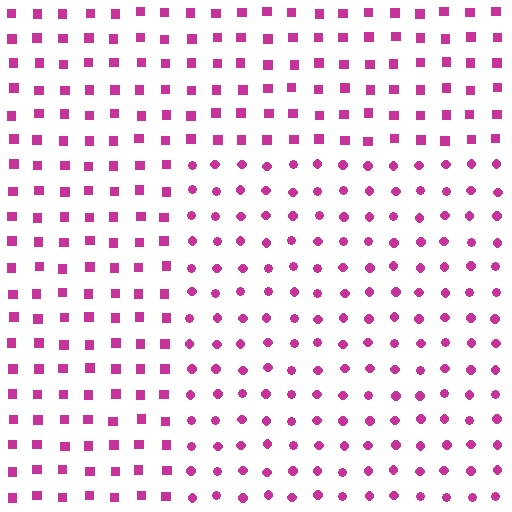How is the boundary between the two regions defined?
The boundary is defined by a change in element shape: circles inside vs. squares outside. All elements share the same color and spacing.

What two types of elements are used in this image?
The image uses circles inside the rectangle region and squares outside it.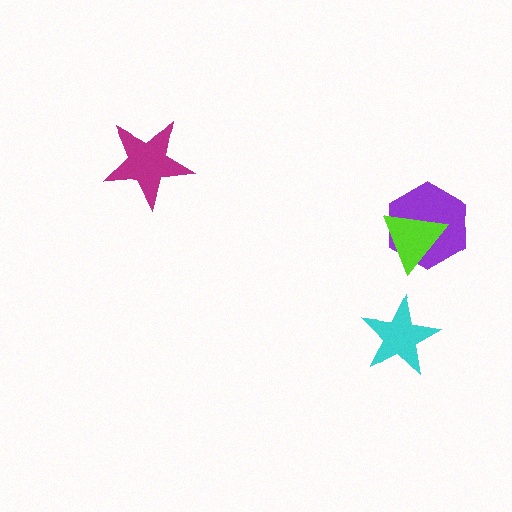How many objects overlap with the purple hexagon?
1 object overlaps with the purple hexagon.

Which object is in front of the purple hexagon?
The lime triangle is in front of the purple hexagon.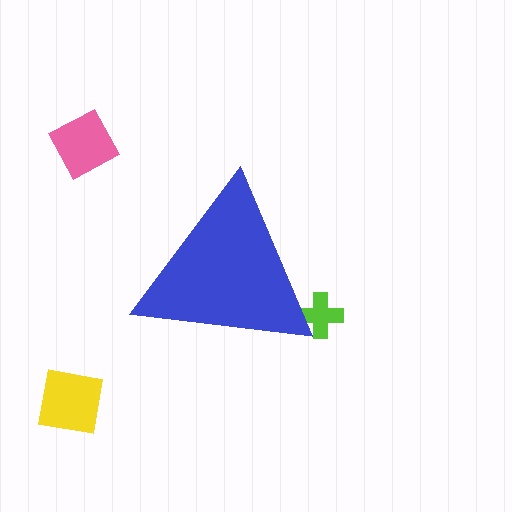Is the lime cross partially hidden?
Yes, the lime cross is partially hidden behind the blue triangle.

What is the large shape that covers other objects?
A blue triangle.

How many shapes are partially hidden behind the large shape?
1 shape is partially hidden.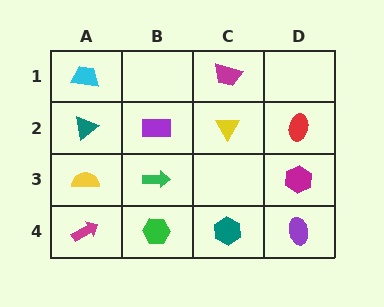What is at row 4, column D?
A purple ellipse.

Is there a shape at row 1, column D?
No, that cell is empty.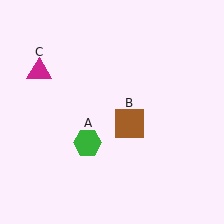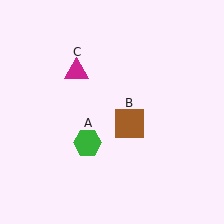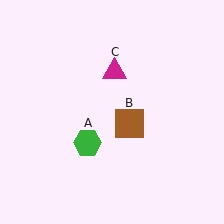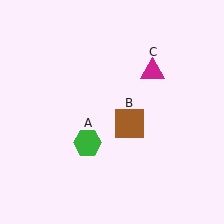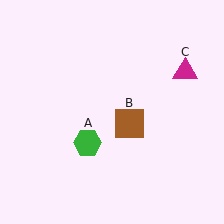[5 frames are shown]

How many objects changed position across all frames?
1 object changed position: magenta triangle (object C).